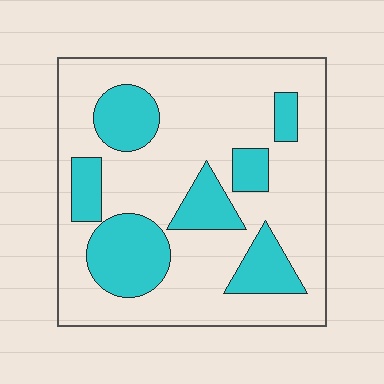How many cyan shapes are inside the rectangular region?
7.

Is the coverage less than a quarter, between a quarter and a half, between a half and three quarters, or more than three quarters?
Between a quarter and a half.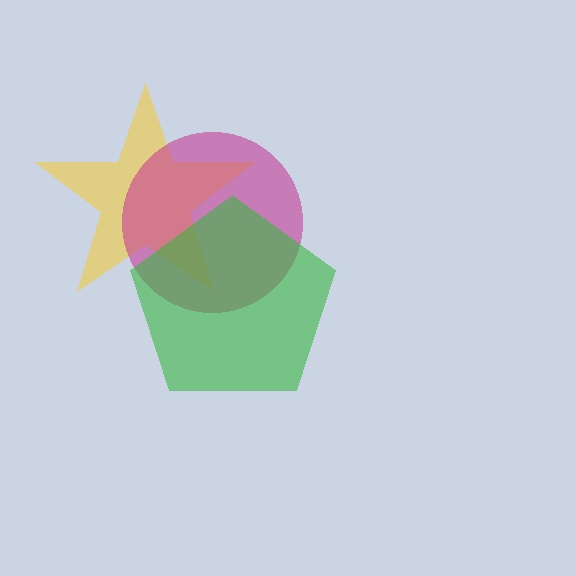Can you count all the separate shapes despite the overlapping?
Yes, there are 3 separate shapes.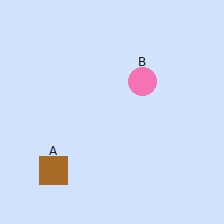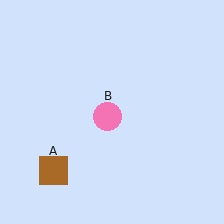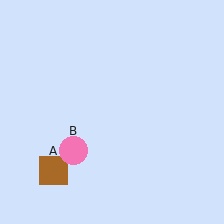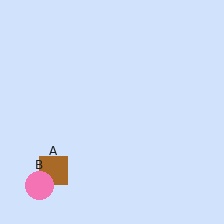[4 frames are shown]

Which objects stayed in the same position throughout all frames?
Brown square (object A) remained stationary.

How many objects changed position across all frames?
1 object changed position: pink circle (object B).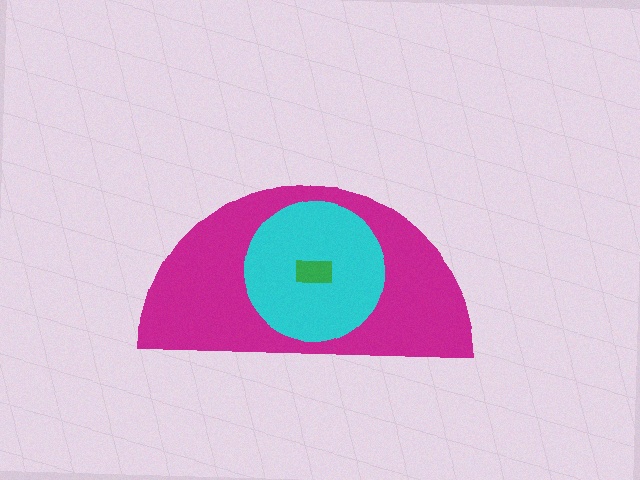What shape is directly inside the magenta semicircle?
The cyan circle.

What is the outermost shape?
The magenta semicircle.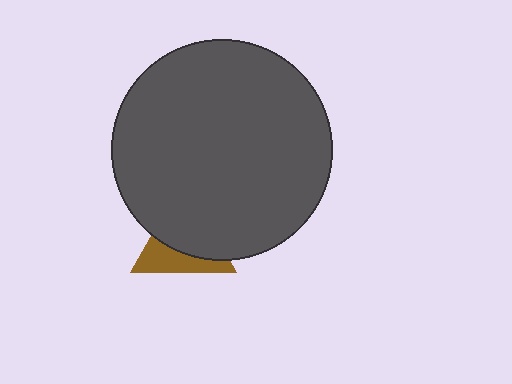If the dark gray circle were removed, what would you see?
You would see the complete brown triangle.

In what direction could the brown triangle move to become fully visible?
The brown triangle could move down. That would shift it out from behind the dark gray circle entirely.